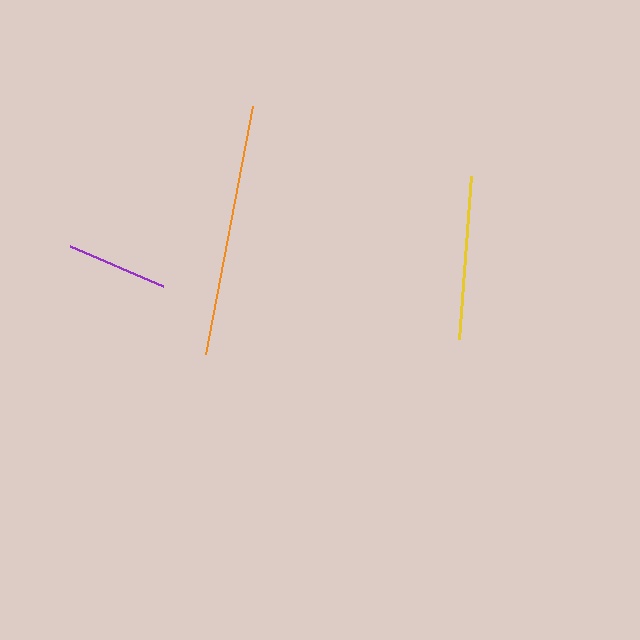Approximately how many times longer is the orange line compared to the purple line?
The orange line is approximately 2.5 times the length of the purple line.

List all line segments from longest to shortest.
From longest to shortest: orange, yellow, purple.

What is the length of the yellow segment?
The yellow segment is approximately 163 pixels long.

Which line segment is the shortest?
The purple line is the shortest at approximately 102 pixels.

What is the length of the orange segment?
The orange segment is approximately 253 pixels long.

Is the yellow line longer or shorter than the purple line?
The yellow line is longer than the purple line.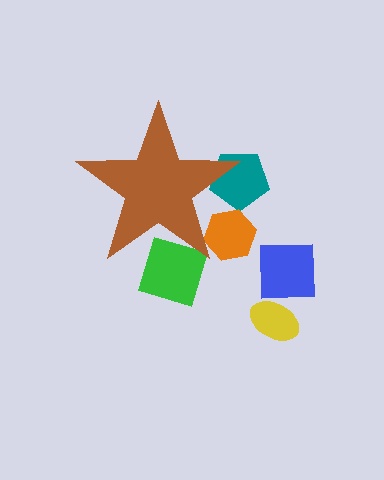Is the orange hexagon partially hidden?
Yes, the orange hexagon is partially hidden behind the brown star.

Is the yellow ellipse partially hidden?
No, the yellow ellipse is fully visible.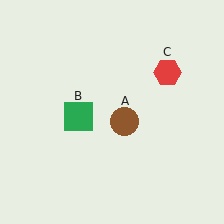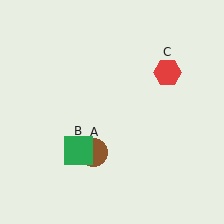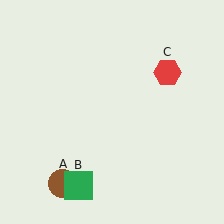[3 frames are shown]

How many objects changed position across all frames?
2 objects changed position: brown circle (object A), green square (object B).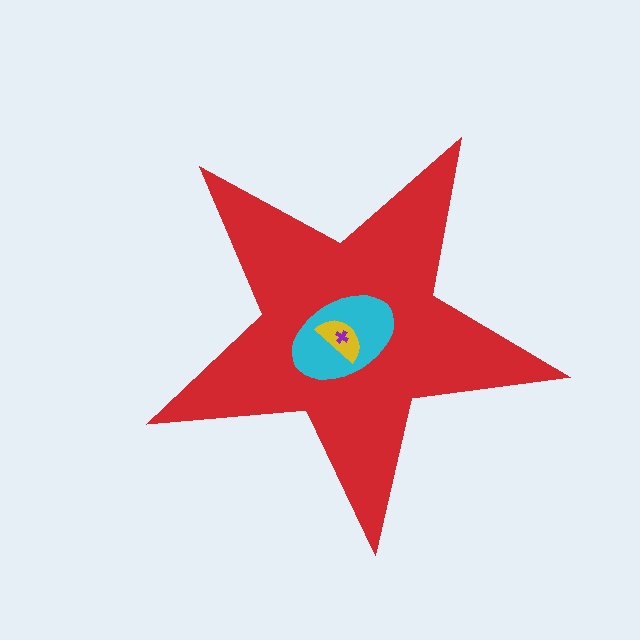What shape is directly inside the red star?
The cyan ellipse.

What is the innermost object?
The purple cross.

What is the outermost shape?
The red star.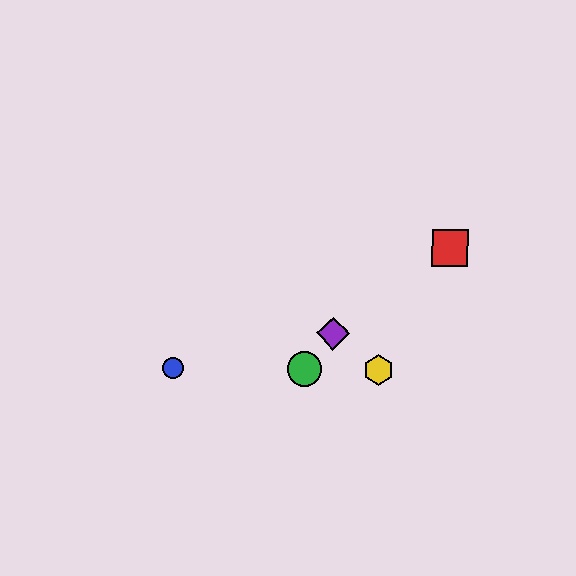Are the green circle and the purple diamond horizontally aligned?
No, the green circle is at y≈369 and the purple diamond is at y≈333.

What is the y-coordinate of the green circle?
The green circle is at y≈369.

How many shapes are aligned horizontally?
3 shapes (the blue circle, the green circle, the yellow hexagon) are aligned horizontally.